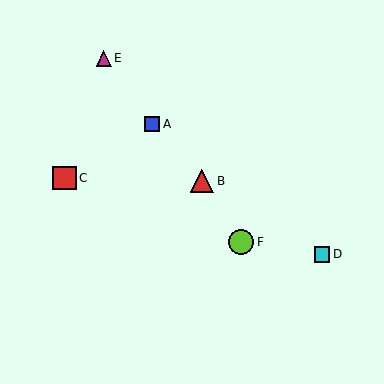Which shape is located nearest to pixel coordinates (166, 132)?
The blue square (labeled A) at (152, 124) is nearest to that location.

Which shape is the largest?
The lime circle (labeled F) is the largest.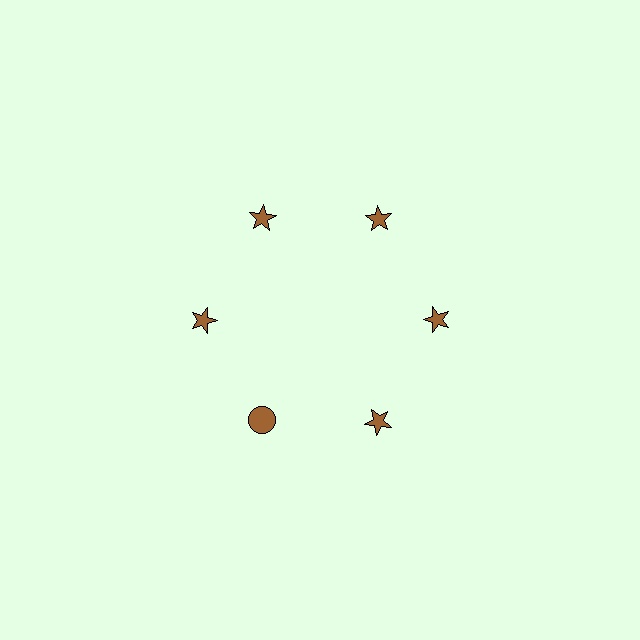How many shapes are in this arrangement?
There are 6 shapes arranged in a ring pattern.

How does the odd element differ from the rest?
It has a different shape: circle instead of star.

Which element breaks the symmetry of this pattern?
The brown circle at roughly the 7 o'clock position breaks the symmetry. All other shapes are brown stars.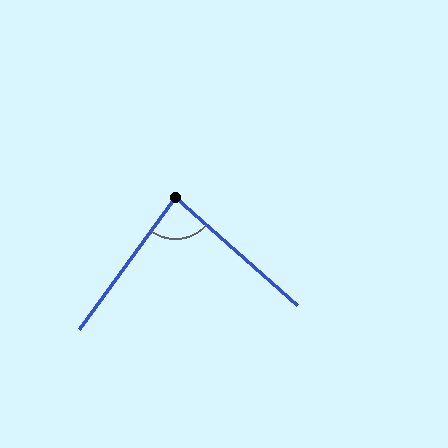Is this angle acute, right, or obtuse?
It is acute.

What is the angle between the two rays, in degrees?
Approximately 85 degrees.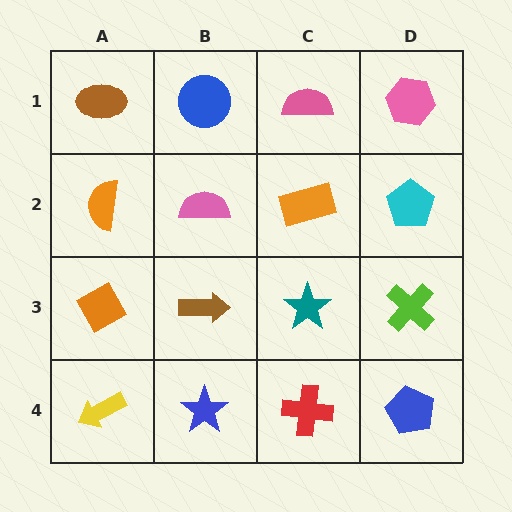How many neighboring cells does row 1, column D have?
2.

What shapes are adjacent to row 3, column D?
A cyan pentagon (row 2, column D), a blue pentagon (row 4, column D), a teal star (row 3, column C).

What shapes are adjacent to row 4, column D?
A lime cross (row 3, column D), a red cross (row 4, column C).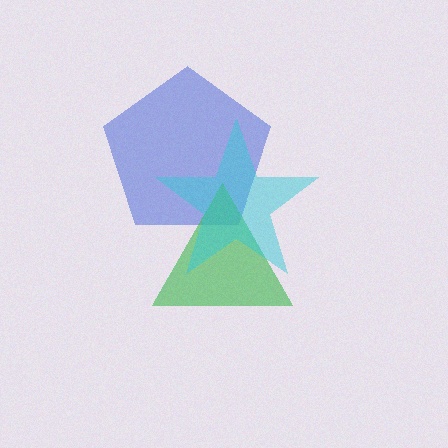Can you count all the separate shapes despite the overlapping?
Yes, there are 3 separate shapes.